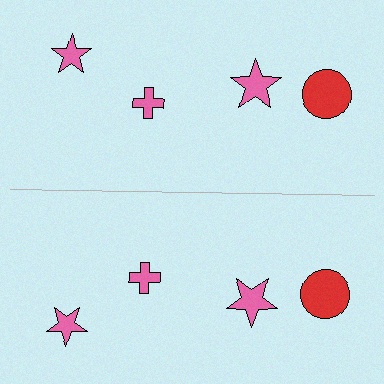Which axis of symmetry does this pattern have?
The pattern has a horizontal axis of symmetry running through the center of the image.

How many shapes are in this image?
There are 8 shapes in this image.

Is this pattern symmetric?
Yes, this pattern has bilateral (reflection) symmetry.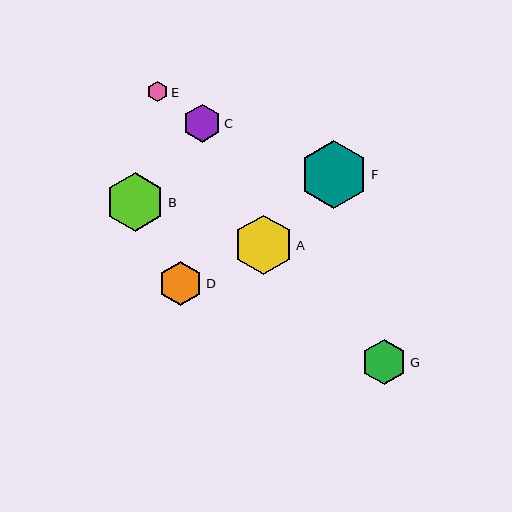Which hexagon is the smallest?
Hexagon E is the smallest with a size of approximately 21 pixels.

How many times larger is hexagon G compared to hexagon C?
Hexagon G is approximately 1.2 times the size of hexagon C.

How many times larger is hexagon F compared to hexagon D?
Hexagon F is approximately 1.5 times the size of hexagon D.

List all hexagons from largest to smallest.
From largest to smallest: F, B, A, G, D, C, E.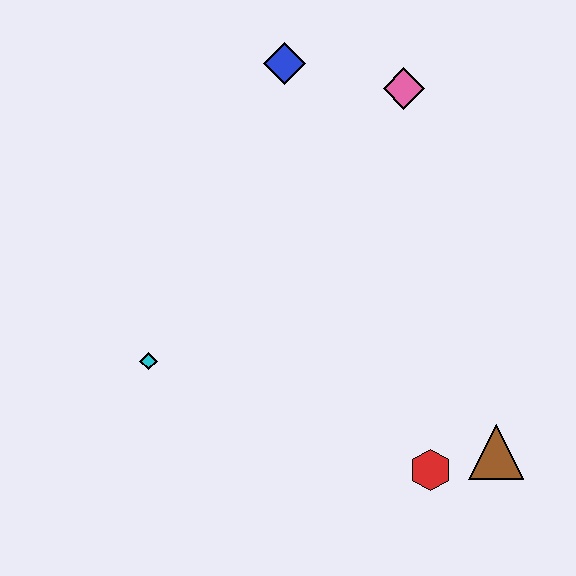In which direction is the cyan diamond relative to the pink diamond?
The cyan diamond is below the pink diamond.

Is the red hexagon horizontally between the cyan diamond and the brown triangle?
Yes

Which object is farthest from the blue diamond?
The brown triangle is farthest from the blue diamond.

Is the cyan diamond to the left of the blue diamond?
Yes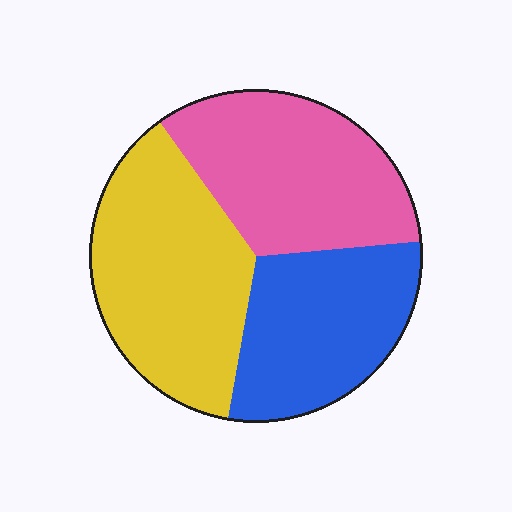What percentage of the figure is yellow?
Yellow takes up about three eighths (3/8) of the figure.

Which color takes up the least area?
Blue, at roughly 30%.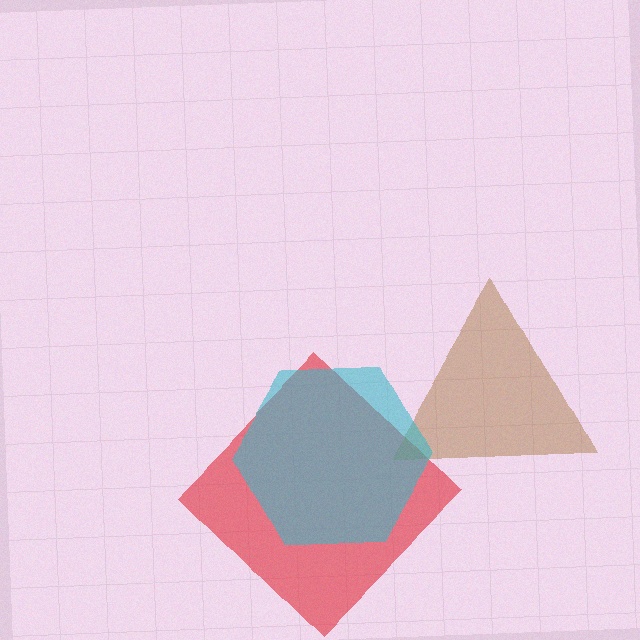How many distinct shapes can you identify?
There are 3 distinct shapes: a red diamond, a brown triangle, a cyan hexagon.